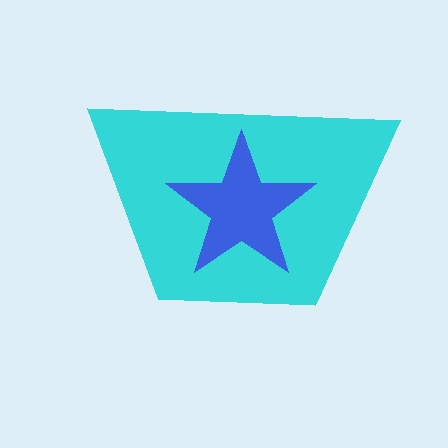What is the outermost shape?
The cyan trapezoid.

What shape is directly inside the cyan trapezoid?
The blue star.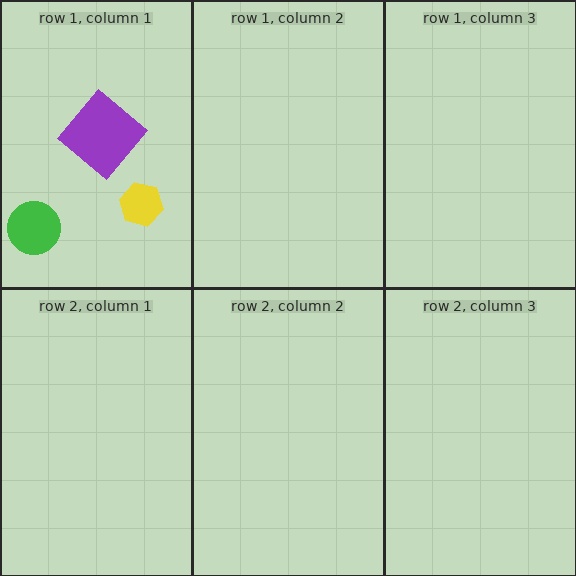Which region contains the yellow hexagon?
The row 1, column 1 region.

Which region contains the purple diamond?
The row 1, column 1 region.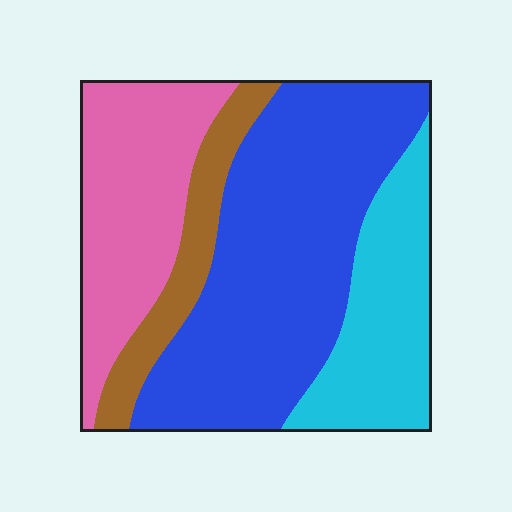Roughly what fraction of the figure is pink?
Pink covers roughly 25% of the figure.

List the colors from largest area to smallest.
From largest to smallest: blue, pink, cyan, brown.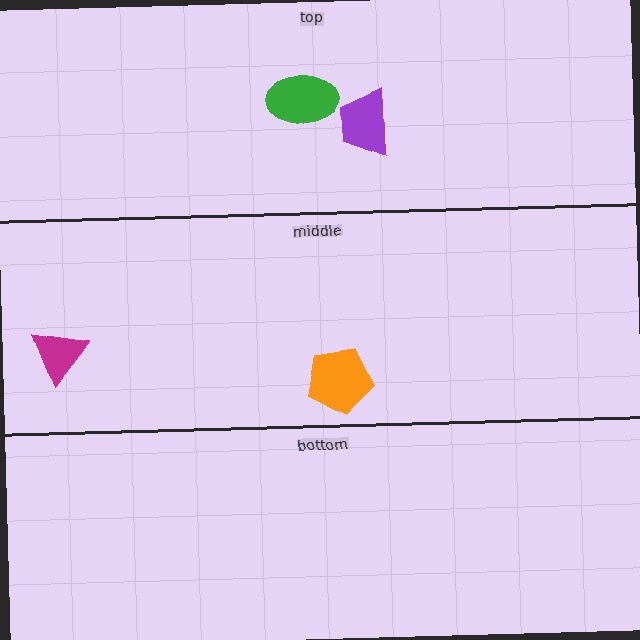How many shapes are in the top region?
2.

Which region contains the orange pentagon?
The middle region.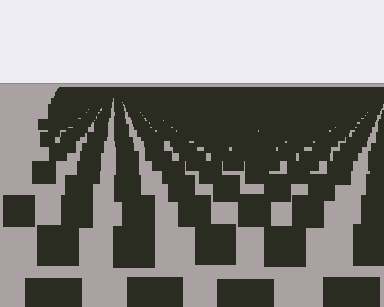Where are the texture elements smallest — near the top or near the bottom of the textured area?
Near the top.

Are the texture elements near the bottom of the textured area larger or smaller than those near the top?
Larger. Near the bottom, elements are closer to the viewer and appear at a bigger on-screen size.